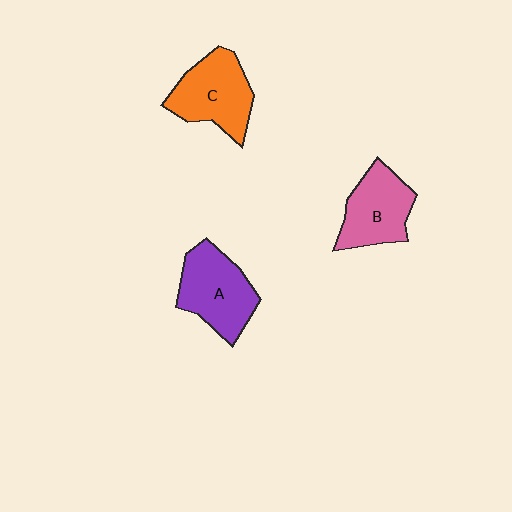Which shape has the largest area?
Shape A (purple).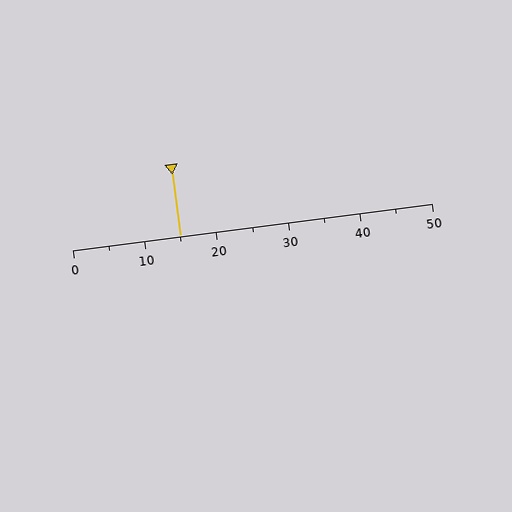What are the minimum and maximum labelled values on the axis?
The axis runs from 0 to 50.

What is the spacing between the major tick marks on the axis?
The major ticks are spaced 10 apart.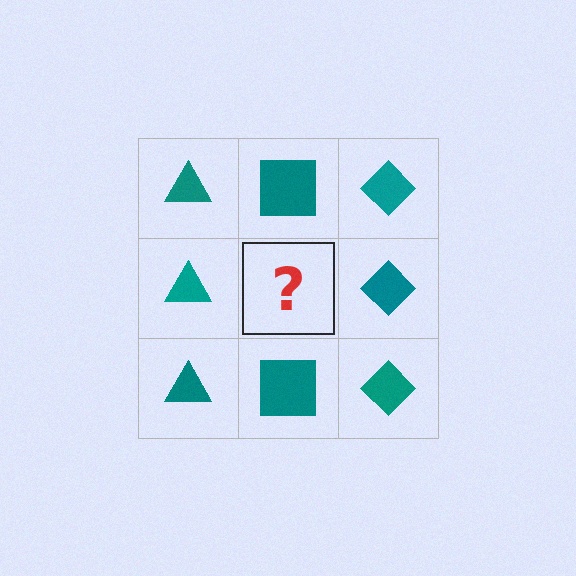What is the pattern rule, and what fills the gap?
The rule is that each column has a consistent shape. The gap should be filled with a teal square.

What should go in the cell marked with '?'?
The missing cell should contain a teal square.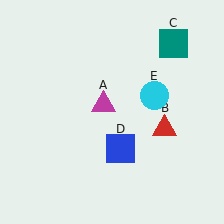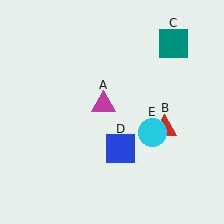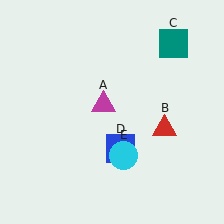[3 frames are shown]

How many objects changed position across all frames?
1 object changed position: cyan circle (object E).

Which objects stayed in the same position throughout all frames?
Magenta triangle (object A) and red triangle (object B) and teal square (object C) and blue square (object D) remained stationary.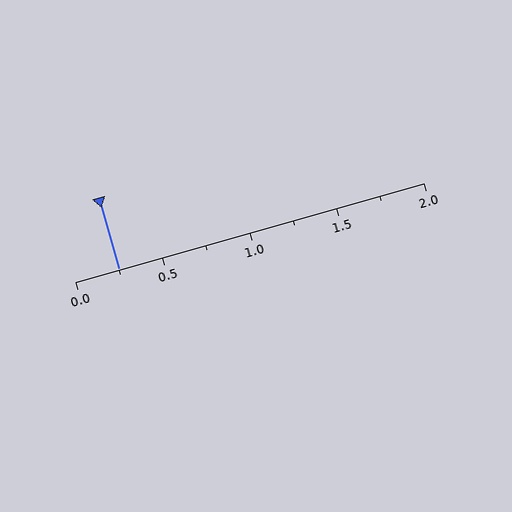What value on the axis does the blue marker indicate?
The marker indicates approximately 0.25.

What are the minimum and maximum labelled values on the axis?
The axis runs from 0.0 to 2.0.